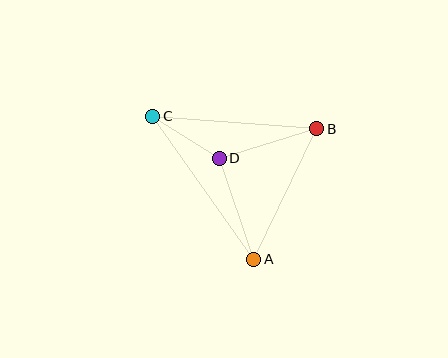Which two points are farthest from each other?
Points A and C are farthest from each other.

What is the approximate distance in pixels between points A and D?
The distance between A and D is approximately 107 pixels.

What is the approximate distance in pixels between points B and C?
The distance between B and C is approximately 164 pixels.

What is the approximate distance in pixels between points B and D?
The distance between B and D is approximately 102 pixels.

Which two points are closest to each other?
Points C and D are closest to each other.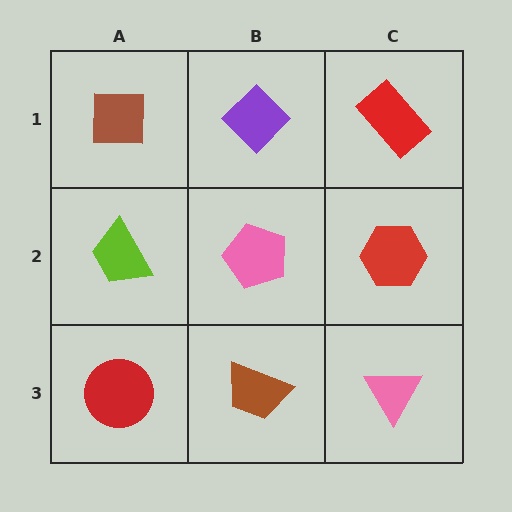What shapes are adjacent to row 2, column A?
A brown square (row 1, column A), a red circle (row 3, column A), a pink pentagon (row 2, column B).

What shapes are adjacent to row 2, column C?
A red rectangle (row 1, column C), a pink triangle (row 3, column C), a pink pentagon (row 2, column B).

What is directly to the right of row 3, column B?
A pink triangle.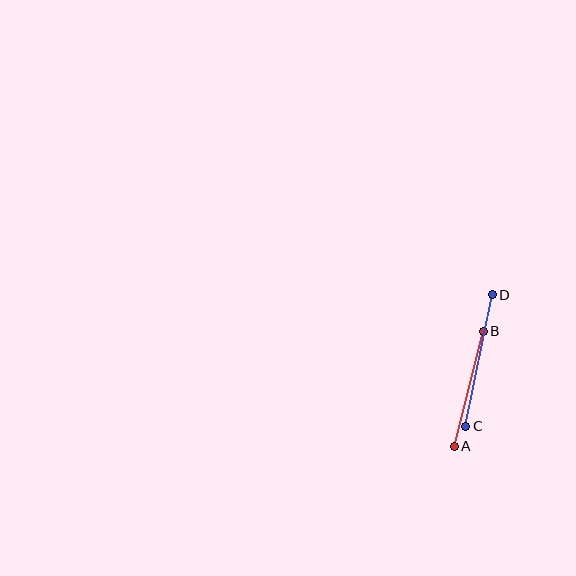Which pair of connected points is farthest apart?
Points C and D are farthest apart.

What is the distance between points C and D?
The distance is approximately 134 pixels.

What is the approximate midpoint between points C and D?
The midpoint is at approximately (479, 360) pixels.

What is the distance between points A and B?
The distance is approximately 119 pixels.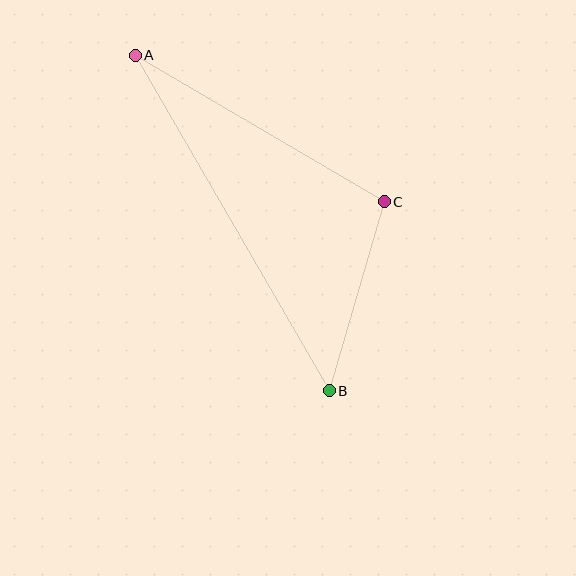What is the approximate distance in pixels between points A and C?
The distance between A and C is approximately 289 pixels.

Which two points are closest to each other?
Points B and C are closest to each other.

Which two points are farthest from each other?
Points A and B are farthest from each other.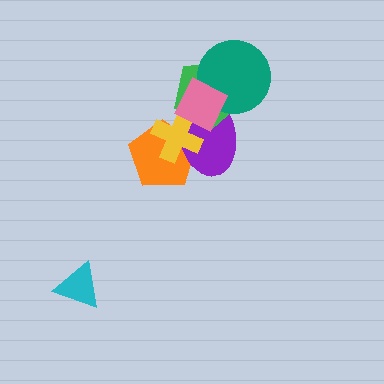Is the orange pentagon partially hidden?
Yes, it is partially covered by another shape.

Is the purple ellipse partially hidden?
Yes, it is partially covered by another shape.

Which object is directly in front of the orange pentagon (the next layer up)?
The purple ellipse is directly in front of the orange pentagon.